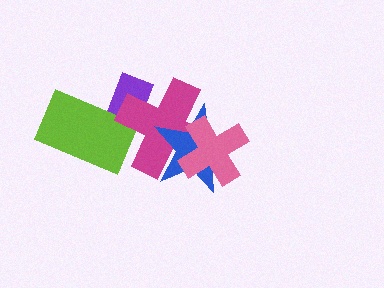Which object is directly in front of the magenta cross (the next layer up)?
The blue star is directly in front of the magenta cross.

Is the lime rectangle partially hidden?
Yes, it is partially covered by another shape.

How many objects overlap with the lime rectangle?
2 objects overlap with the lime rectangle.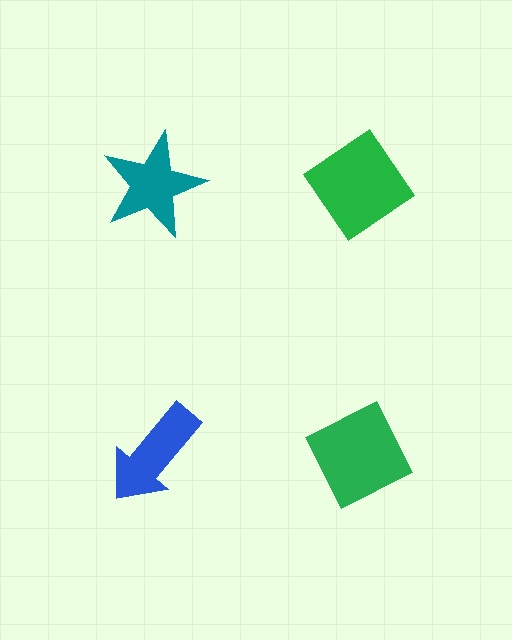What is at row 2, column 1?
A blue arrow.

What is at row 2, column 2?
A green diamond.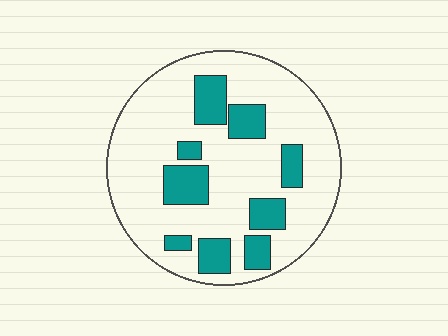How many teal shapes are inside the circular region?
9.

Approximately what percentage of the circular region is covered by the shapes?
Approximately 25%.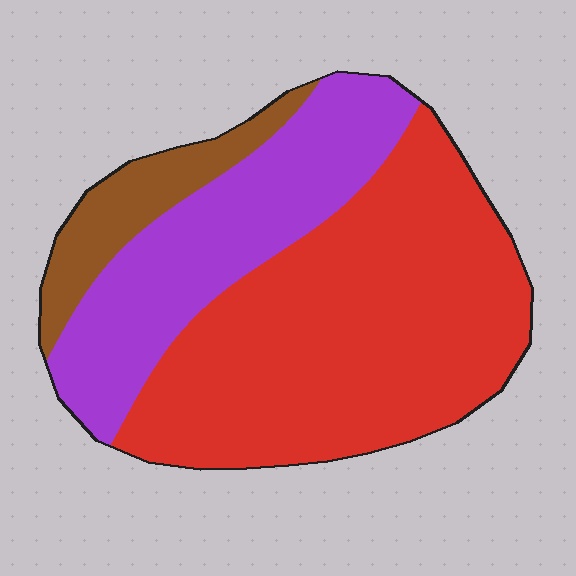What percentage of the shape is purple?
Purple covers around 30% of the shape.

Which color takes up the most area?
Red, at roughly 60%.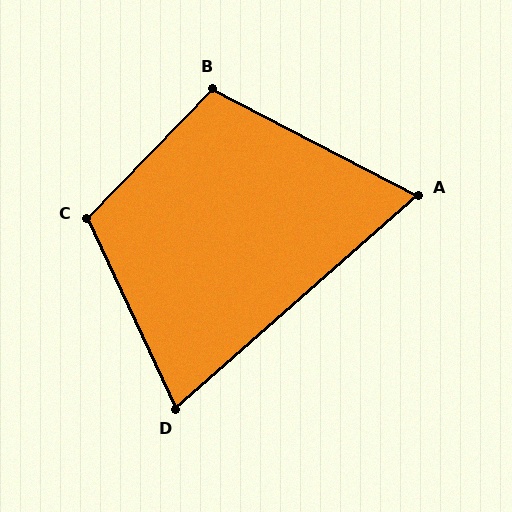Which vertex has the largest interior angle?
C, at approximately 111 degrees.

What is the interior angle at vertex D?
Approximately 74 degrees (acute).